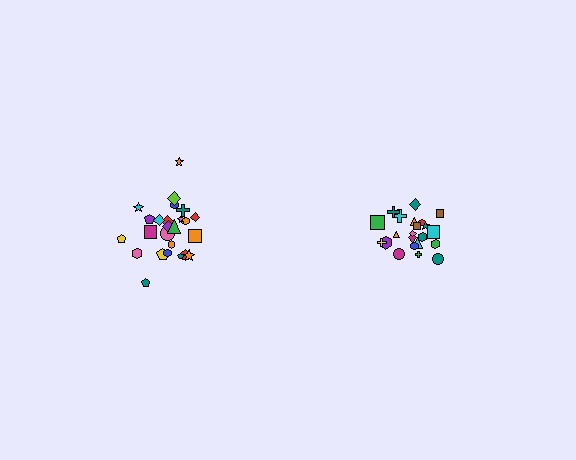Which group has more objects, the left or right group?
The left group.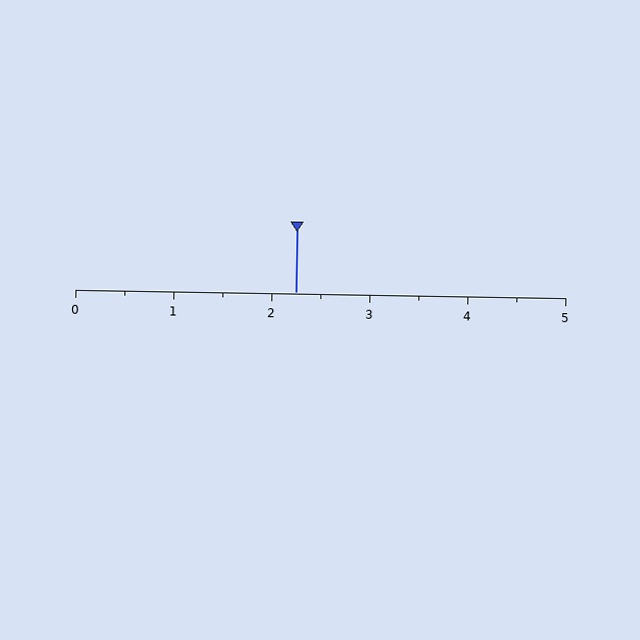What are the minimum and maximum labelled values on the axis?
The axis runs from 0 to 5.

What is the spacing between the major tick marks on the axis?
The major ticks are spaced 1 apart.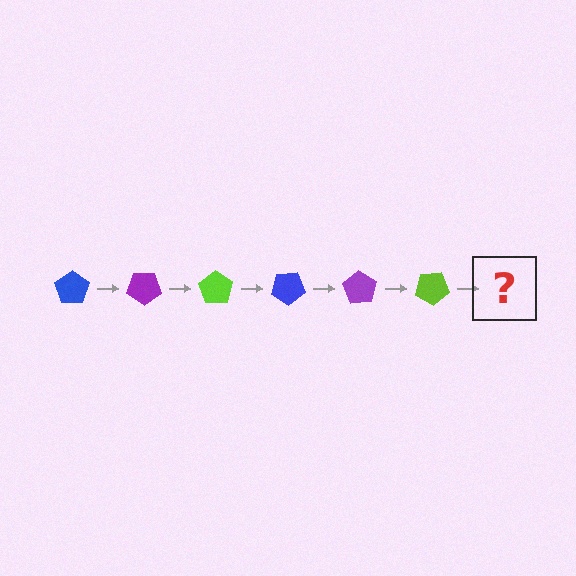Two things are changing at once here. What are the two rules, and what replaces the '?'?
The two rules are that it rotates 35 degrees each step and the color cycles through blue, purple, and lime. The '?' should be a blue pentagon, rotated 210 degrees from the start.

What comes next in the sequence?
The next element should be a blue pentagon, rotated 210 degrees from the start.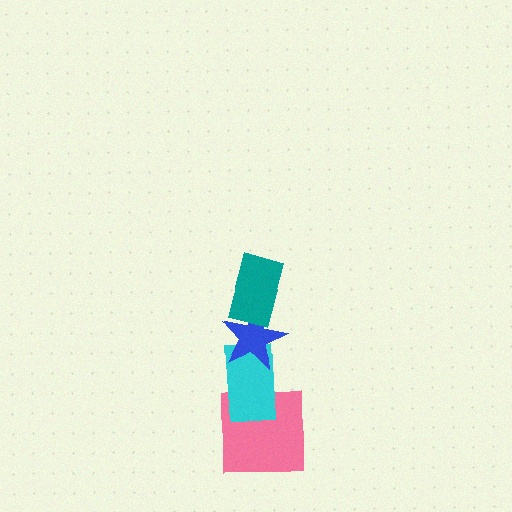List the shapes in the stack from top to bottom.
From top to bottom: the teal rectangle, the blue star, the cyan rectangle, the pink square.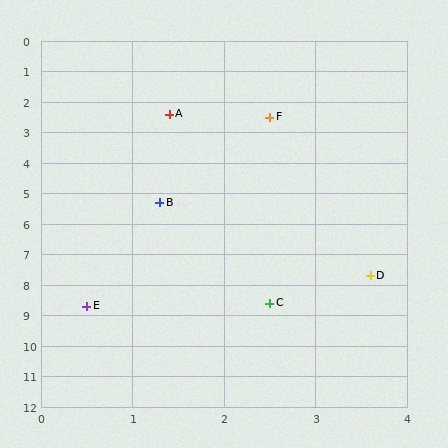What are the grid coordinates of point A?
Point A is at approximately (1.4, 2.4).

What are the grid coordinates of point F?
Point F is at approximately (2.5, 2.5).